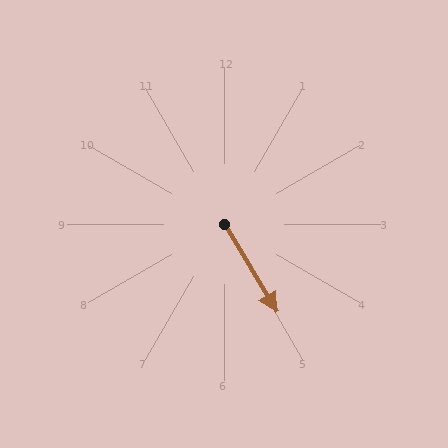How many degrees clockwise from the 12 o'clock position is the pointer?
Approximately 149 degrees.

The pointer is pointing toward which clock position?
Roughly 5 o'clock.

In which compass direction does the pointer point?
Southeast.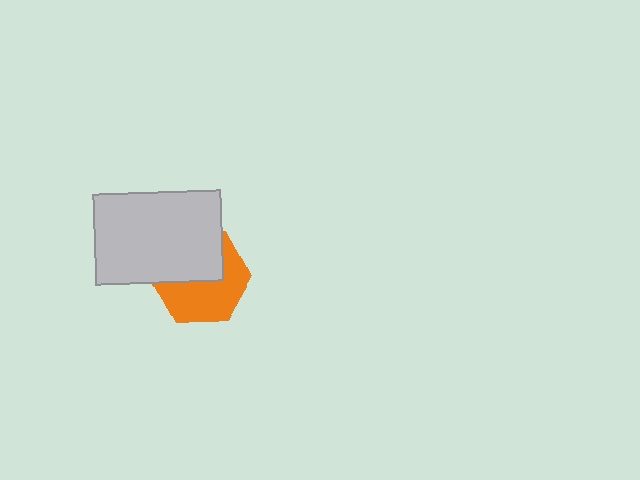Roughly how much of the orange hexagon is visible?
About half of it is visible (roughly 55%).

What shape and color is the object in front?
The object in front is a light gray rectangle.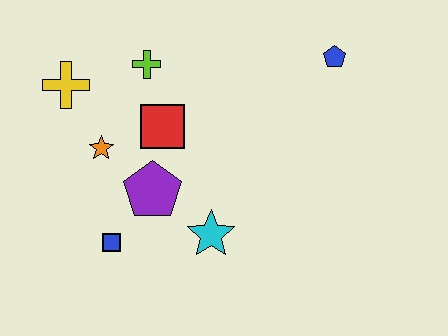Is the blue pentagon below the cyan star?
No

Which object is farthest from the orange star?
The blue pentagon is farthest from the orange star.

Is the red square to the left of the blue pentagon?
Yes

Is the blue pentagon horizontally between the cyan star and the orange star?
No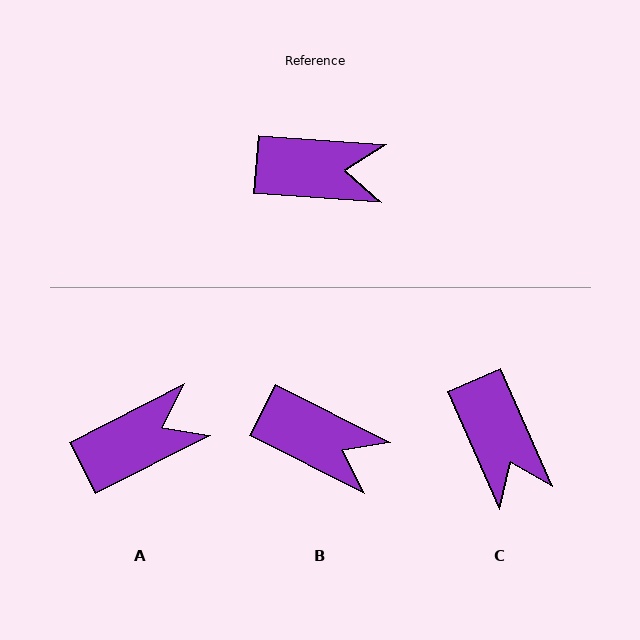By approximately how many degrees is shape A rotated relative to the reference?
Approximately 31 degrees counter-clockwise.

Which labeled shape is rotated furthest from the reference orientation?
C, about 62 degrees away.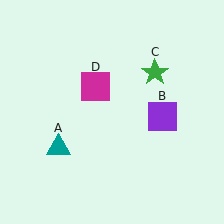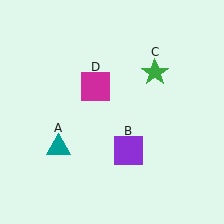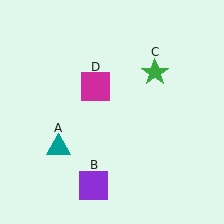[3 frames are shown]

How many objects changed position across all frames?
1 object changed position: purple square (object B).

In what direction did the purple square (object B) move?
The purple square (object B) moved down and to the left.